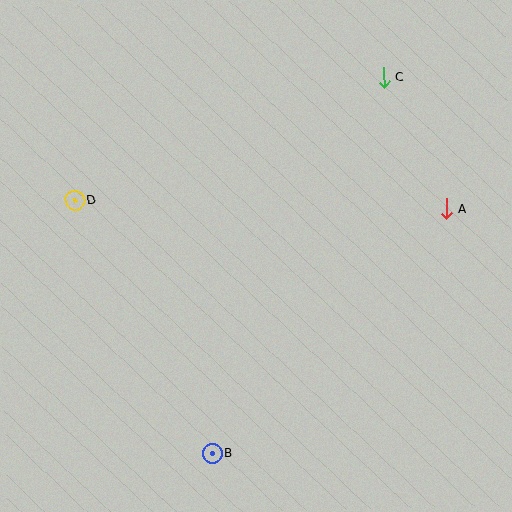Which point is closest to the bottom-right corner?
Point B is closest to the bottom-right corner.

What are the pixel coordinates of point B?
Point B is at (212, 453).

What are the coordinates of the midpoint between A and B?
The midpoint between A and B is at (329, 331).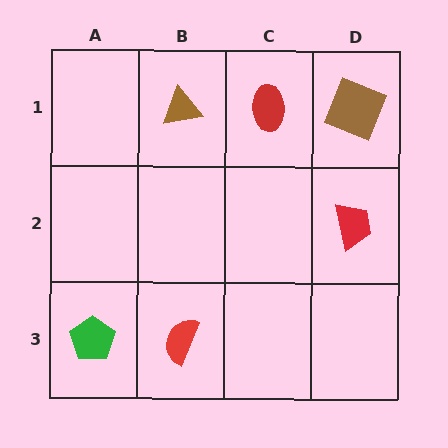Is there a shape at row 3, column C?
No, that cell is empty.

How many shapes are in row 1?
3 shapes.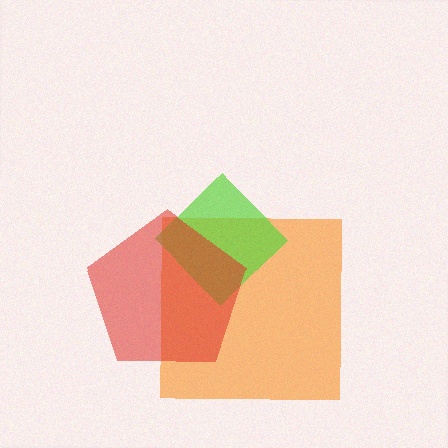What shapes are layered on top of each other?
The layered shapes are: an orange square, a lime diamond, a red pentagon.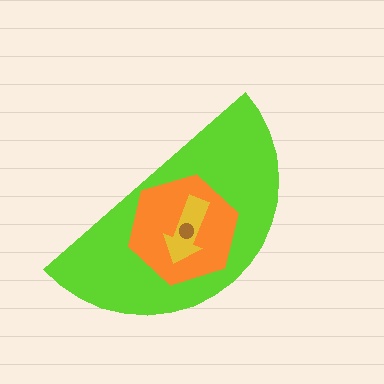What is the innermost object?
The brown circle.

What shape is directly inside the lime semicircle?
The orange hexagon.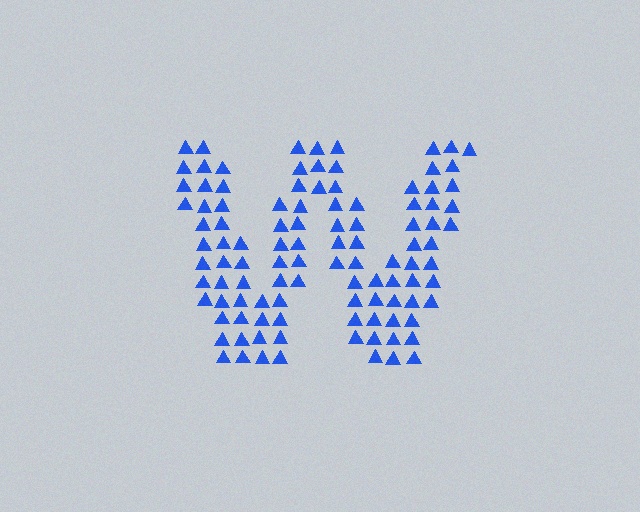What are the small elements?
The small elements are triangles.